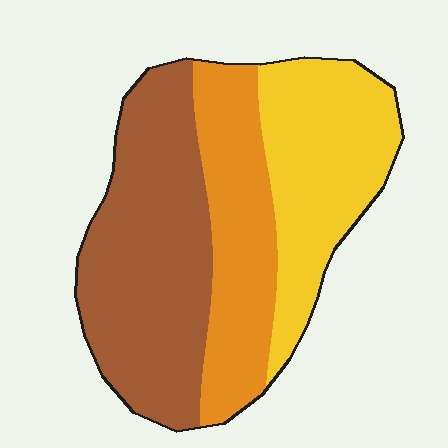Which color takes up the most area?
Brown, at roughly 45%.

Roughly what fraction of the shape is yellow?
Yellow covers roughly 30% of the shape.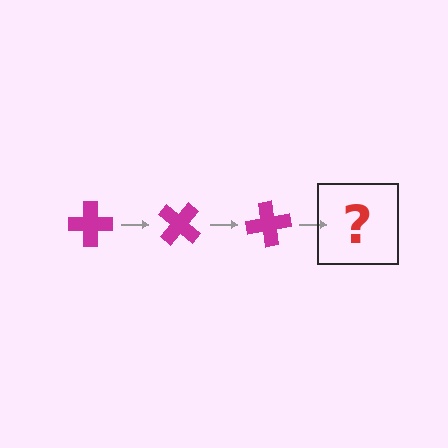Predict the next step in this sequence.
The next step is a magenta cross rotated 120 degrees.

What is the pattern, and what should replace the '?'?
The pattern is that the cross rotates 40 degrees each step. The '?' should be a magenta cross rotated 120 degrees.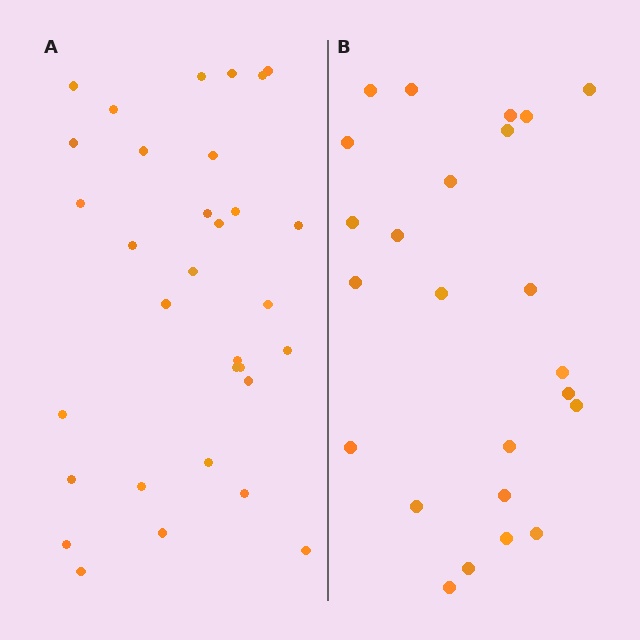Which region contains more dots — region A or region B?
Region A (the left region) has more dots.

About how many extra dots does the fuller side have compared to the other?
Region A has roughly 8 or so more dots than region B.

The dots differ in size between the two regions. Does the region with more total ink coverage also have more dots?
No. Region B has more total ink coverage because its dots are larger, but region A actually contains more individual dots. Total area can be misleading — the number of items is what matters here.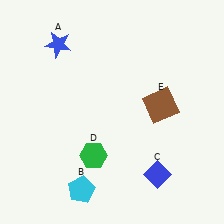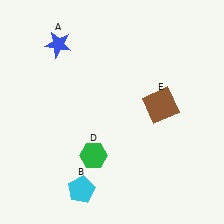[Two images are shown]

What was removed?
The blue diamond (C) was removed in Image 2.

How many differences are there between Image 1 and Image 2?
There is 1 difference between the two images.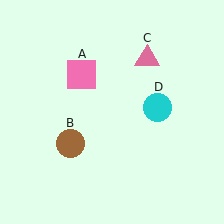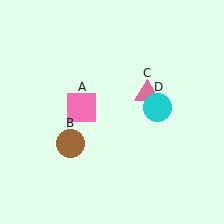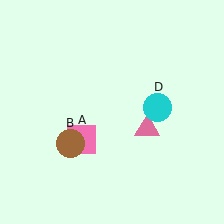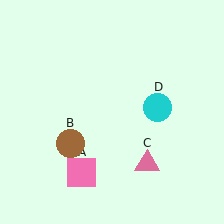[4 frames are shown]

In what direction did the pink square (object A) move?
The pink square (object A) moved down.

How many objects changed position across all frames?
2 objects changed position: pink square (object A), pink triangle (object C).